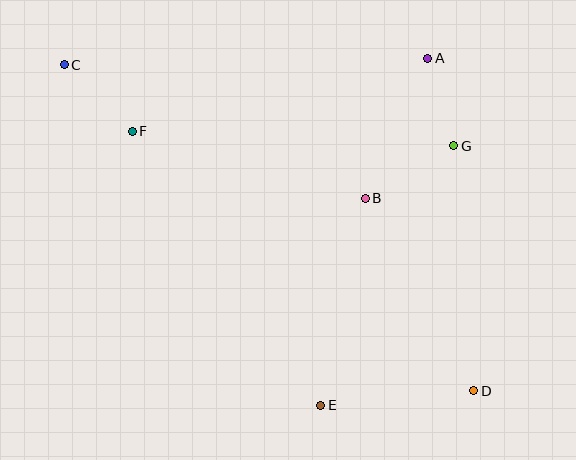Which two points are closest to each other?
Points A and G are closest to each other.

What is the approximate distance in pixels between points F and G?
The distance between F and G is approximately 322 pixels.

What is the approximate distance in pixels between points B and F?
The distance between B and F is approximately 243 pixels.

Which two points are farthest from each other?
Points C and D are farthest from each other.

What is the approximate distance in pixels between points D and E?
The distance between D and E is approximately 154 pixels.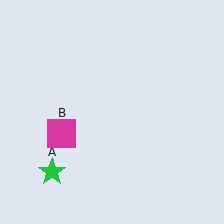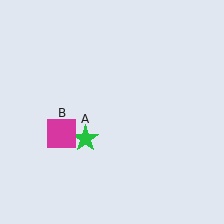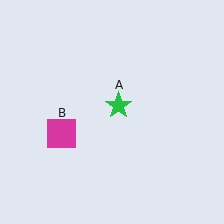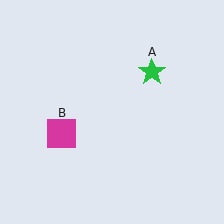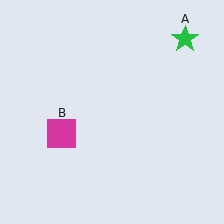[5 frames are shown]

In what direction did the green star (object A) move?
The green star (object A) moved up and to the right.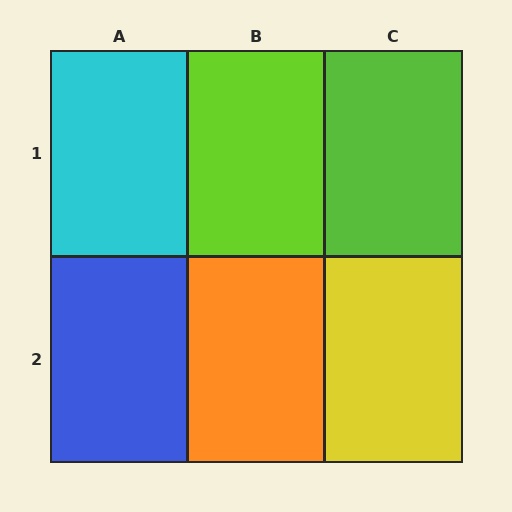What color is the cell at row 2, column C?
Yellow.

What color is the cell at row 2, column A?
Blue.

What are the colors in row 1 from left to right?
Cyan, lime, lime.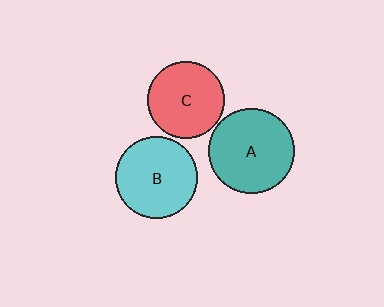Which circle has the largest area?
Circle A (teal).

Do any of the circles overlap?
No, none of the circles overlap.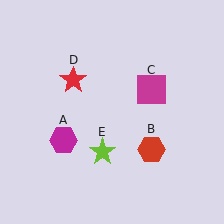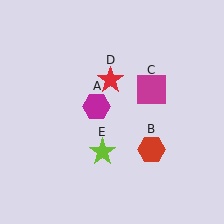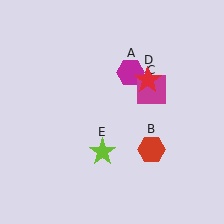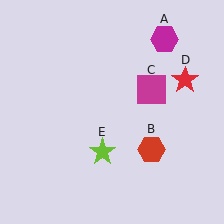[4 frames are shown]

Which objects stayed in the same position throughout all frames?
Red hexagon (object B) and magenta square (object C) and lime star (object E) remained stationary.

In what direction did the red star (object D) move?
The red star (object D) moved right.